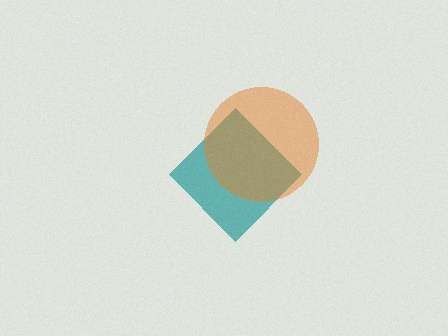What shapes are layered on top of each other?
The layered shapes are: a teal diamond, an orange circle.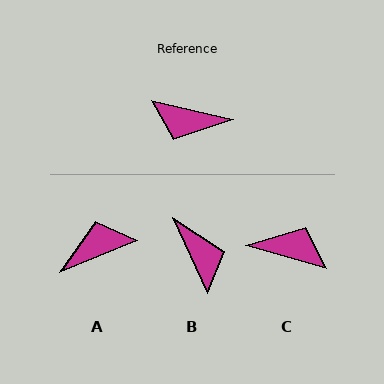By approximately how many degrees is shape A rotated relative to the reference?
Approximately 143 degrees clockwise.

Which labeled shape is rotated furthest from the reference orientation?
C, about 178 degrees away.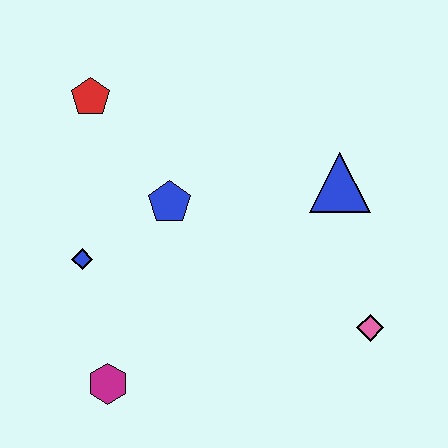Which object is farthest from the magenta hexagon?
The blue triangle is farthest from the magenta hexagon.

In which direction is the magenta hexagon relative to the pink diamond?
The magenta hexagon is to the left of the pink diamond.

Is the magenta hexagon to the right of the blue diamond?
Yes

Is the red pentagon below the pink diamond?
No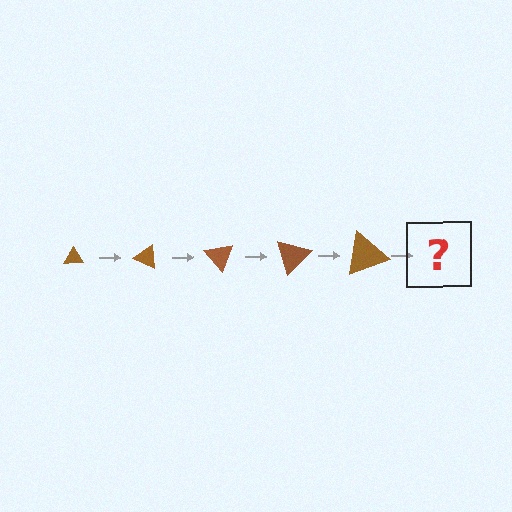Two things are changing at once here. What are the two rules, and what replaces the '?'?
The two rules are that the triangle grows larger each step and it rotates 25 degrees each step. The '?' should be a triangle, larger than the previous one and rotated 125 degrees from the start.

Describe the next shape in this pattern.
It should be a triangle, larger than the previous one and rotated 125 degrees from the start.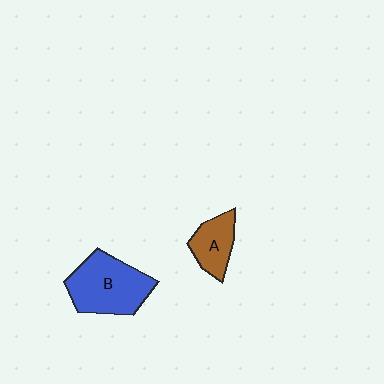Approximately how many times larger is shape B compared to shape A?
Approximately 1.9 times.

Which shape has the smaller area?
Shape A (brown).